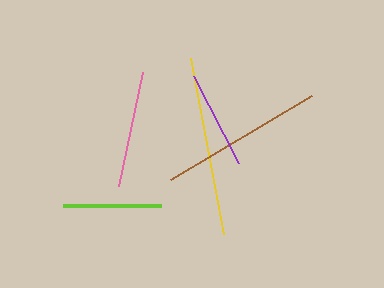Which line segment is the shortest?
The lime line is the shortest at approximately 98 pixels.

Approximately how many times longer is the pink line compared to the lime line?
The pink line is approximately 1.2 times the length of the lime line.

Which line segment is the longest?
The yellow line is the longest at approximately 179 pixels.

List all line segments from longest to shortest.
From longest to shortest: yellow, brown, pink, purple, lime.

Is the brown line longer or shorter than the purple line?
The brown line is longer than the purple line.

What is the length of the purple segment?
The purple segment is approximately 98 pixels long.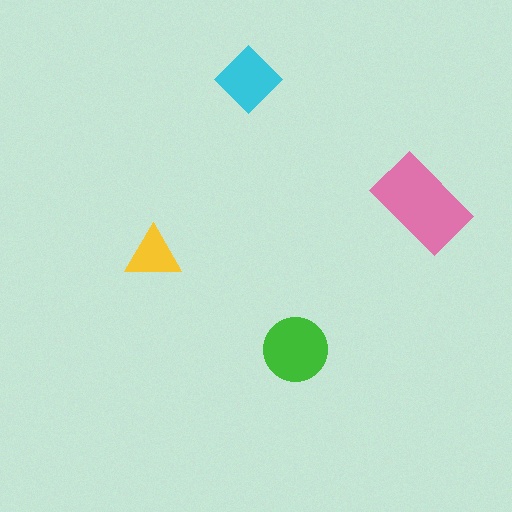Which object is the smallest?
The yellow triangle.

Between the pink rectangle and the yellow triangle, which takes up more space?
The pink rectangle.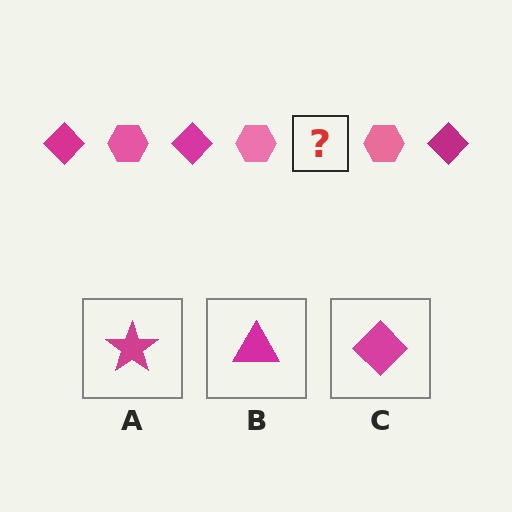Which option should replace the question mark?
Option C.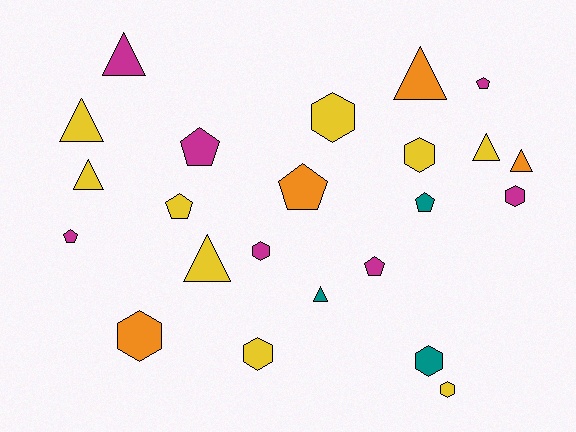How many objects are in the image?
There are 23 objects.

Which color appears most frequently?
Yellow, with 9 objects.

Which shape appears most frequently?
Triangle, with 8 objects.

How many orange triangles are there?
There are 2 orange triangles.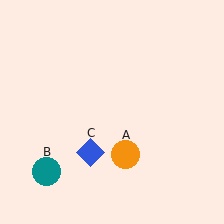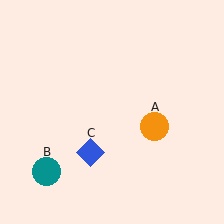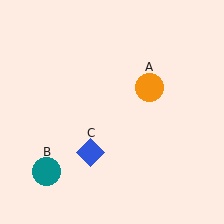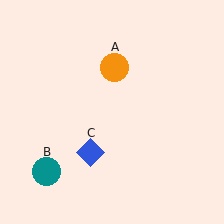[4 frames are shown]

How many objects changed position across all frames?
1 object changed position: orange circle (object A).